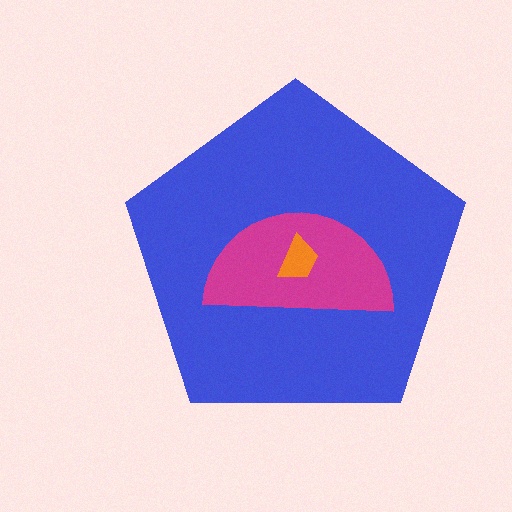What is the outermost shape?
The blue pentagon.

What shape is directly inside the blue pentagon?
The magenta semicircle.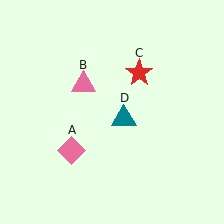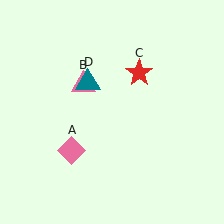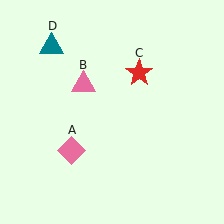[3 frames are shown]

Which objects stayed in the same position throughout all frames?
Pink diamond (object A) and pink triangle (object B) and red star (object C) remained stationary.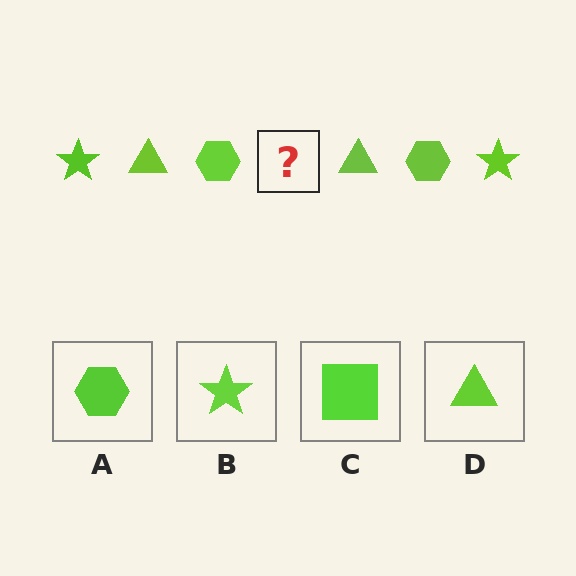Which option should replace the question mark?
Option B.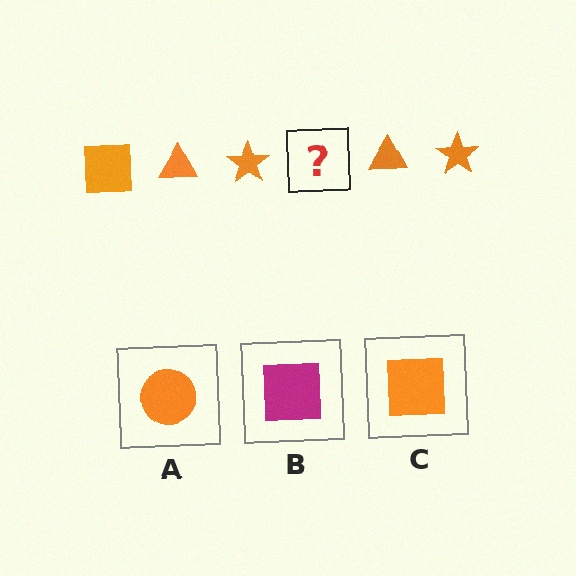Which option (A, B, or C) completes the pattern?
C.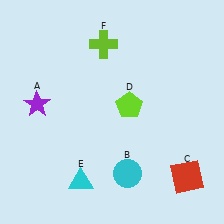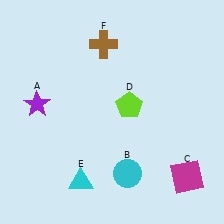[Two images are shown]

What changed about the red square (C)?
In Image 1, C is red. In Image 2, it changed to magenta.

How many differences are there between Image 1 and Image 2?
There are 2 differences between the two images.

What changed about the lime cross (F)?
In Image 1, F is lime. In Image 2, it changed to brown.